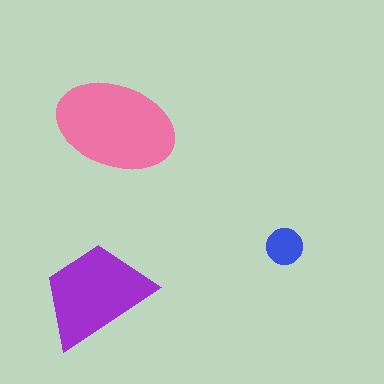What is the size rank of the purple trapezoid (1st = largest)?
2nd.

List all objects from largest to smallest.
The pink ellipse, the purple trapezoid, the blue circle.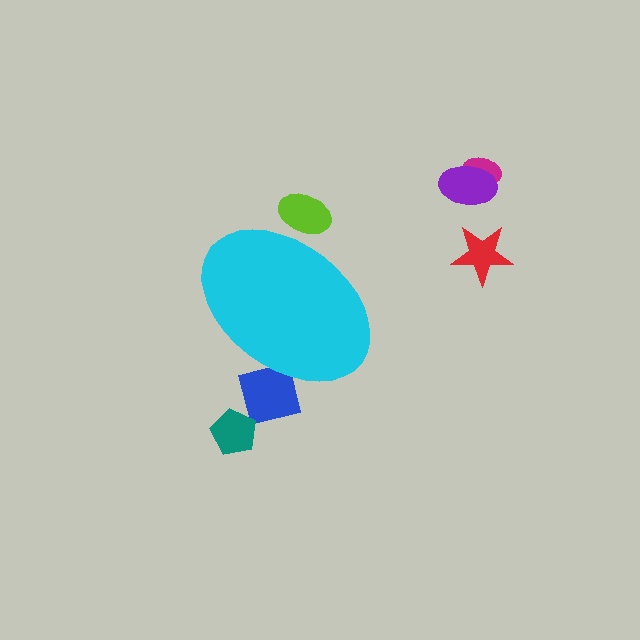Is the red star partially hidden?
No, the red star is fully visible.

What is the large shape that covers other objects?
A cyan ellipse.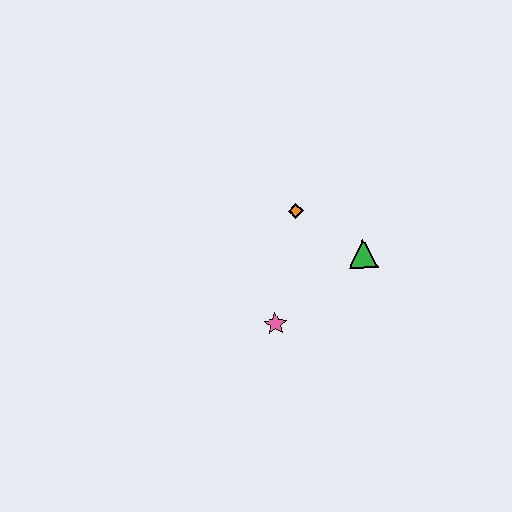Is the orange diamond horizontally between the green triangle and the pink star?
Yes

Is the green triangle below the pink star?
No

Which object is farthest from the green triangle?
The pink star is farthest from the green triangle.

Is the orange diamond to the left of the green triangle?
Yes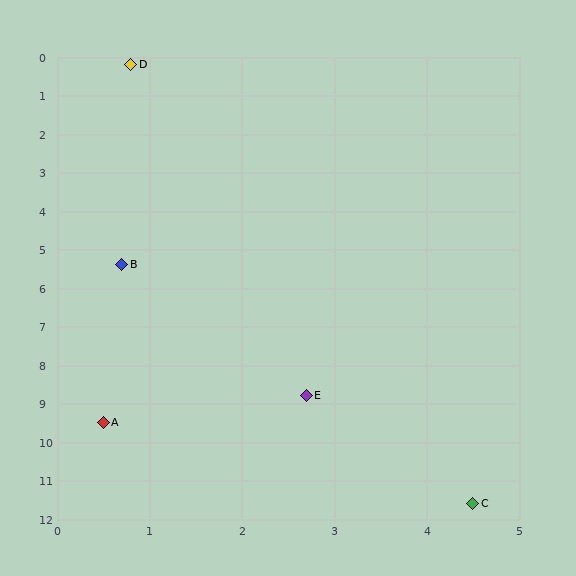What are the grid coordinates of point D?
Point D is at approximately (0.8, 0.2).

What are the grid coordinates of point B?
Point B is at approximately (0.7, 5.4).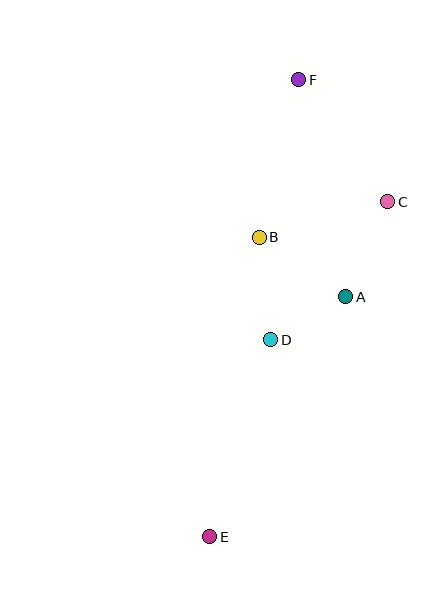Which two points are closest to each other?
Points A and D are closest to each other.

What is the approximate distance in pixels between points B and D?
The distance between B and D is approximately 103 pixels.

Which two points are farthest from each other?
Points E and F are farthest from each other.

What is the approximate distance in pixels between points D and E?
The distance between D and E is approximately 207 pixels.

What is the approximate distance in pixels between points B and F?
The distance between B and F is approximately 163 pixels.